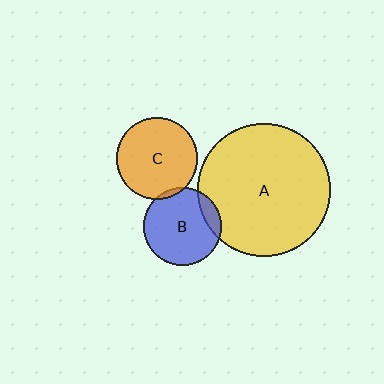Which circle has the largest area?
Circle A (yellow).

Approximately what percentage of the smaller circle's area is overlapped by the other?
Approximately 10%.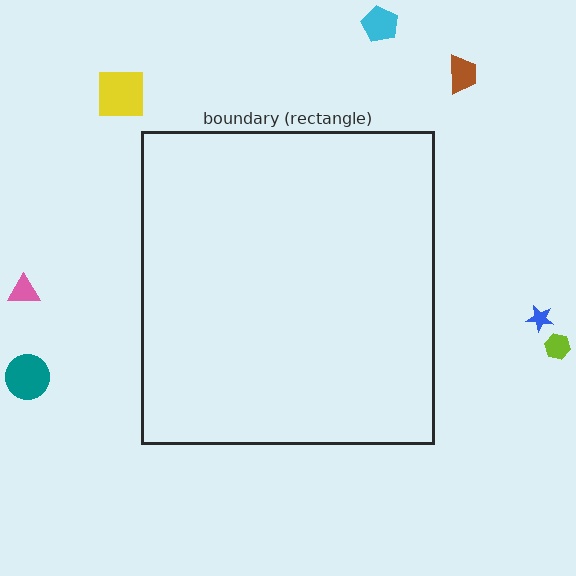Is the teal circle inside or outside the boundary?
Outside.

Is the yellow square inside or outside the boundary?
Outside.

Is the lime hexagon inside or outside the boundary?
Outside.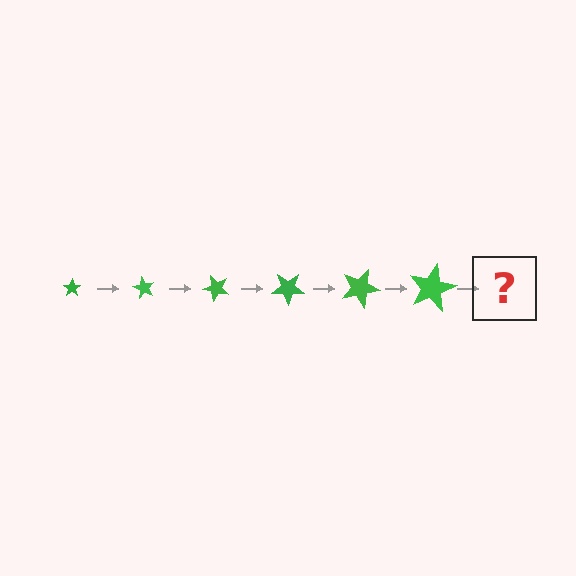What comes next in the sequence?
The next element should be a star, larger than the previous one and rotated 360 degrees from the start.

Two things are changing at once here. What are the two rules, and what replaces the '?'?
The two rules are that the star grows larger each step and it rotates 60 degrees each step. The '?' should be a star, larger than the previous one and rotated 360 degrees from the start.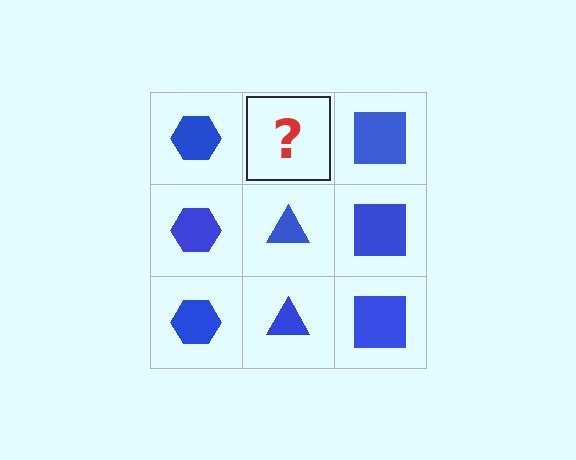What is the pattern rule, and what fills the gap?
The rule is that each column has a consistent shape. The gap should be filled with a blue triangle.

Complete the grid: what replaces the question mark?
The question mark should be replaced with a blue triangle.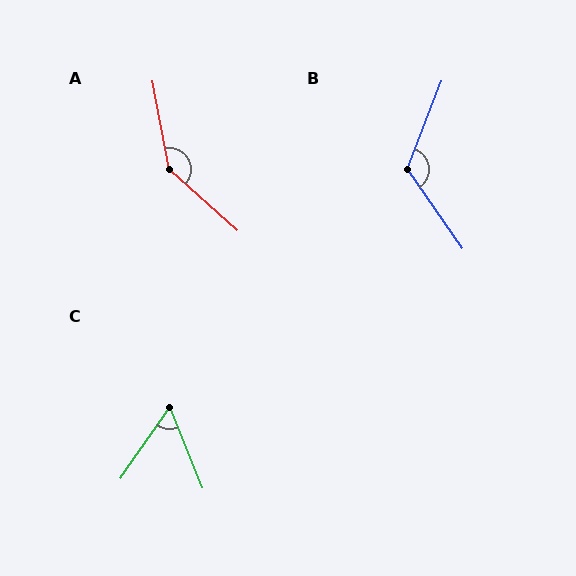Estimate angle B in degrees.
Approximately 124 degrees.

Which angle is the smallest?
C, at approximately 57 degrees.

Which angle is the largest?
A, at approximately 143 degrees.